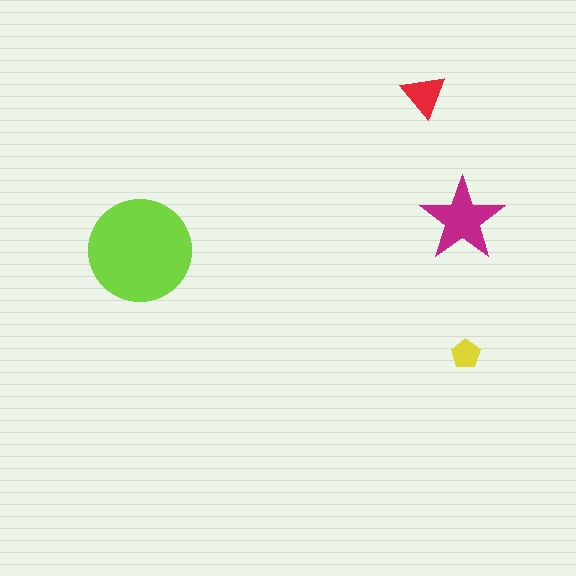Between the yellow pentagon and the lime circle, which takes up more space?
The lime circle.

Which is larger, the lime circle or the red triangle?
The lime circle.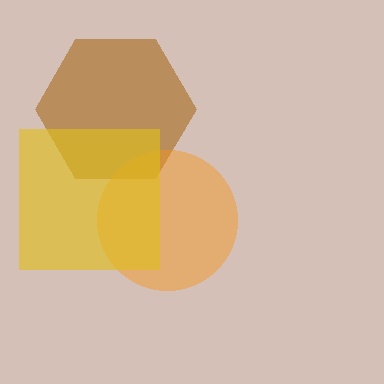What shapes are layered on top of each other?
The layered shapes are: a brown hexagon, an orange circle, a yellow square.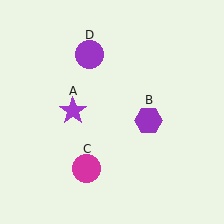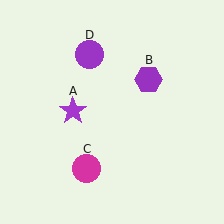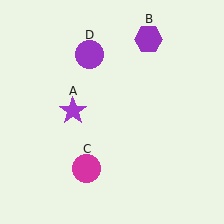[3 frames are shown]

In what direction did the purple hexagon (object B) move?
The purple hexagon (object B) moved up.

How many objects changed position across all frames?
1 object changed position: purple hexagon (object B).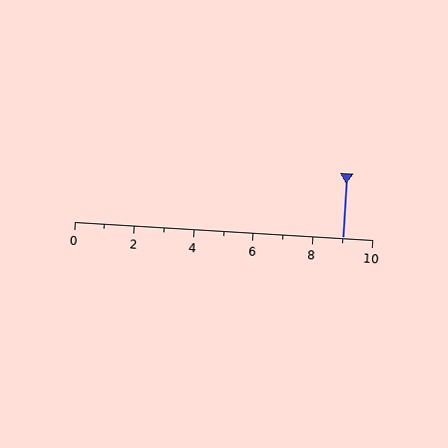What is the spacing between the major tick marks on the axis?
The major ticks are spaced 2 apart.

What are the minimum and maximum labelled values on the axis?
The axis runs from 0 to 10.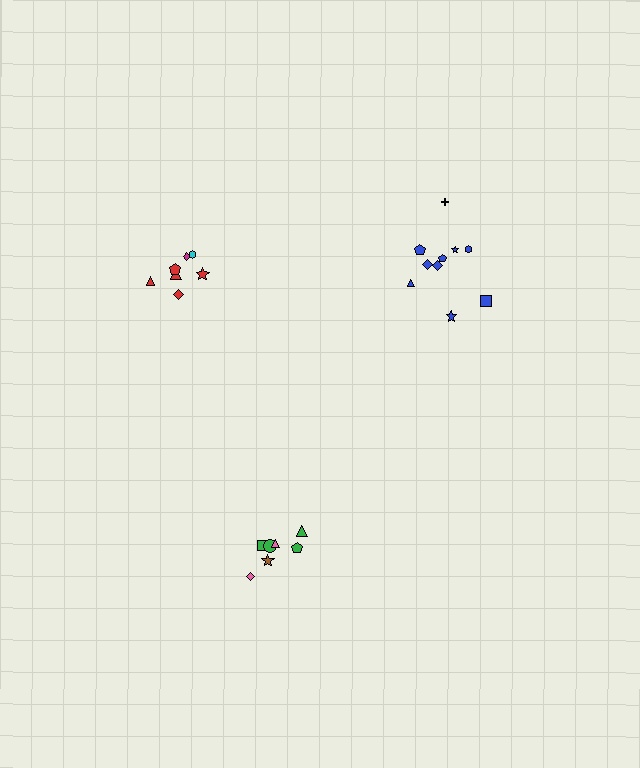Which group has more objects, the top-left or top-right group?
The top-right group.